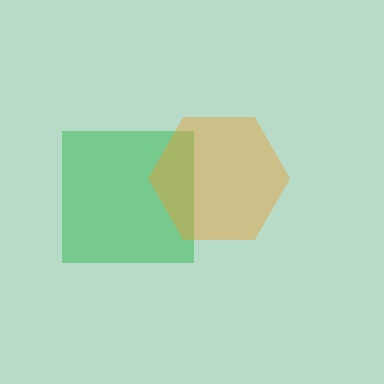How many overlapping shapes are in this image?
There are 2 overlapping shapes in the image.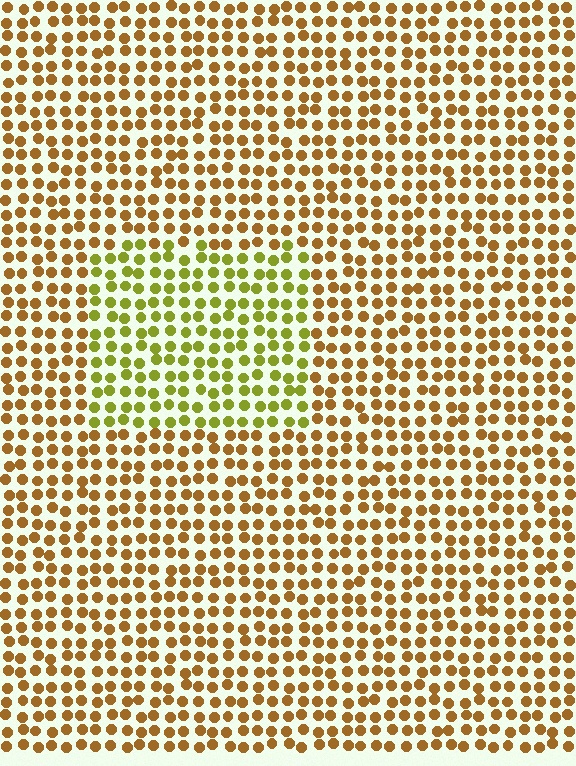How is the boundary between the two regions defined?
The boundary is defined purely by a slight shift in hue (about 39 degrees). Spacing, size, and orientation are identical on both sides.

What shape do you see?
I see a rectangle.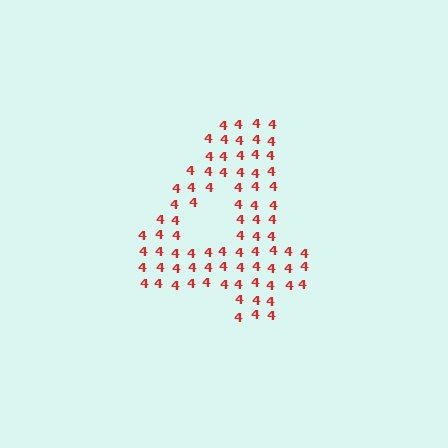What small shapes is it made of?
It is made of small digit 4's.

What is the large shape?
The large shape is the digit 4.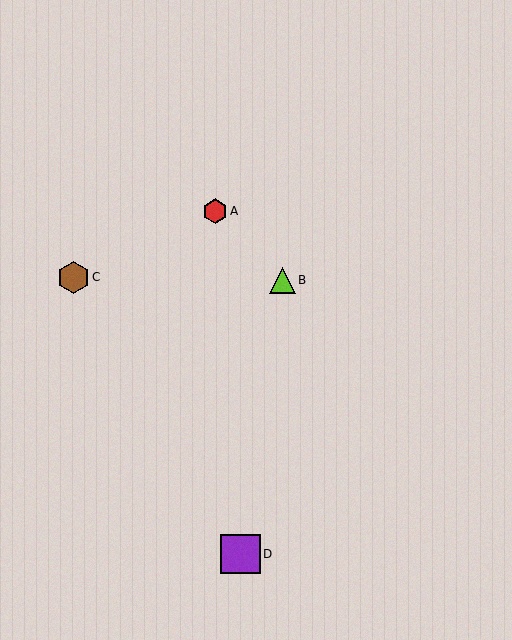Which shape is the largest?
The purple square (labeled D) is the largest.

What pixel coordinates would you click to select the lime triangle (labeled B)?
Click at (282, 280) to select the lime triangle B.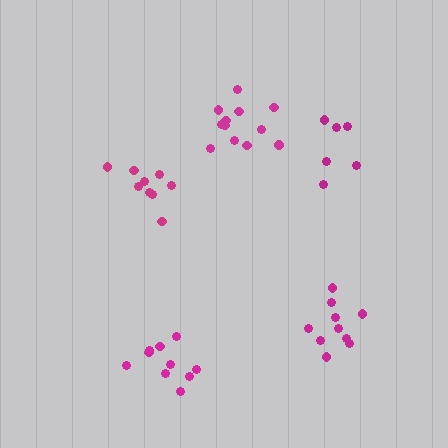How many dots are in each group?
Group 1: 9 dots, Group 2: 10 dots, Group 3: 12 dots, Group 4: 10 dots, Group 5: 6 dots (47 total).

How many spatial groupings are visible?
There are 5 spatial groupings.